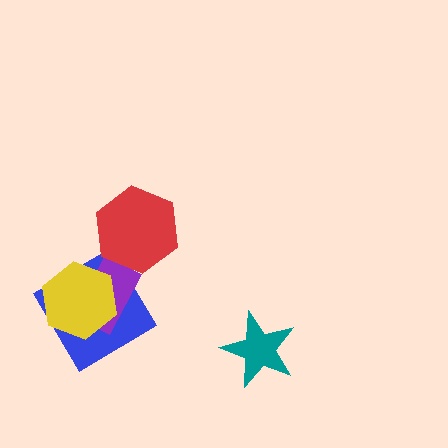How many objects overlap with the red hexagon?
0 objects overlap with the red hexagon.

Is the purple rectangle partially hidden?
Yes, it is partially covered by another shape.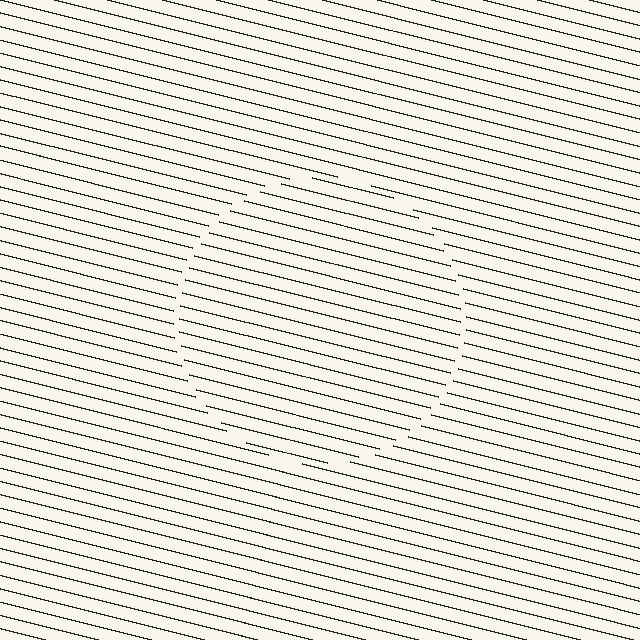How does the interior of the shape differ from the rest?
The interior of the shape contains the same grating, shifted by half a period — the contour is defined by the phase discontinuity where line-ends from the inner and outer gratings abut.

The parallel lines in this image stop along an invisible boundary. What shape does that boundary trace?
An illusory circle. The interior of the shape contains the same grating, shifted by half a period — the contour is defined by the phase discontinuity where line-ends from the inner and outer gratings abut.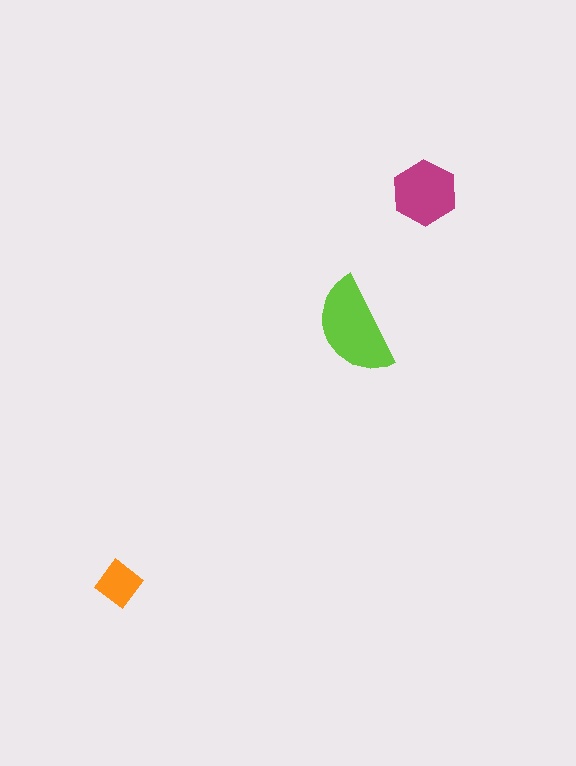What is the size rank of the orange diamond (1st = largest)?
3rd.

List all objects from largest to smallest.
The lime semicircle, the magenta hexagon, the orange diamond.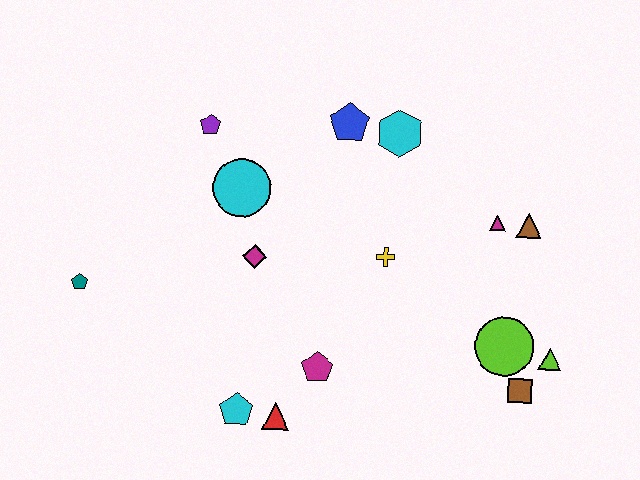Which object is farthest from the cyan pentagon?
The brown triangle is farthest from the cyan pentagon.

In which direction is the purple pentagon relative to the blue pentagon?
The purple pentagon is to the left of the blue pentagon.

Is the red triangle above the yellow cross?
No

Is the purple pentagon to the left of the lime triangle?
Yes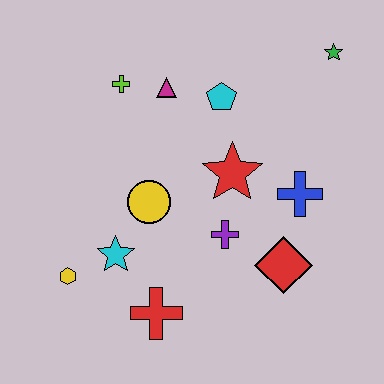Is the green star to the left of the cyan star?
No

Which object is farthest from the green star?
The yellow hexagon is farthest from the green star.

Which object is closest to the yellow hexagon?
The cyan star is closest to the yellow hexagon.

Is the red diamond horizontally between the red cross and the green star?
Yes